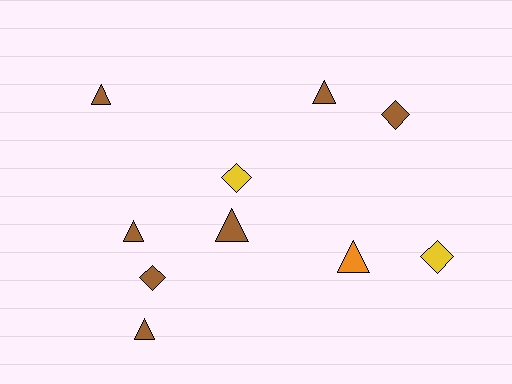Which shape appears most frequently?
Triangle, with 6 objects.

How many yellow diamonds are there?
There are 2 yellow diamonds.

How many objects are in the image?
There are 10 objects.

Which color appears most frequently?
Brown, with 7 objects.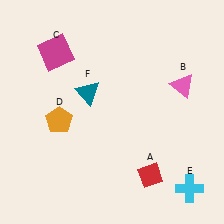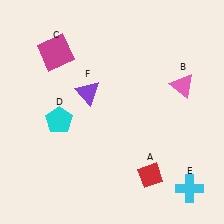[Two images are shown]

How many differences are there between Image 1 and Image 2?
There are 2 differences between the two images.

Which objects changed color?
D changed from orange to cyan. F changed from teal to purple.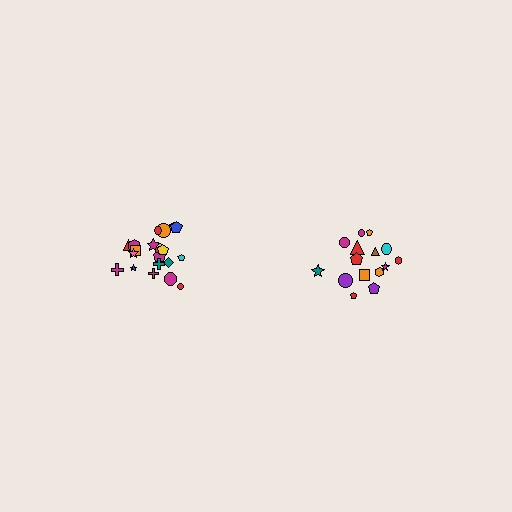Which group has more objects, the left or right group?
The left group.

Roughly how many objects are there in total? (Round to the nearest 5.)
Roughly 35 objects in total.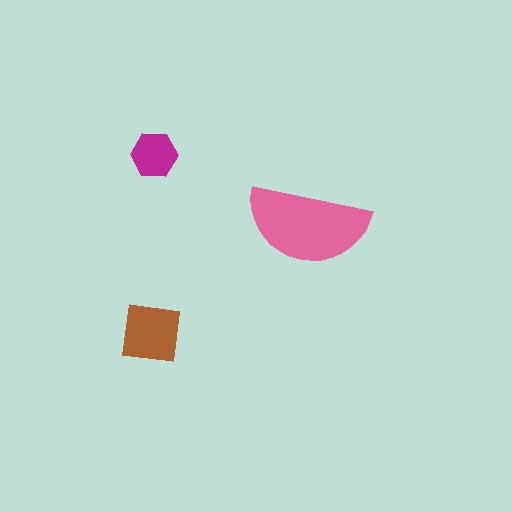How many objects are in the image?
There are 3 objects in the image.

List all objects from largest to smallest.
The pink semicircle, the brown square, the magenta hexagon.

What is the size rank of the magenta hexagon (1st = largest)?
3rd.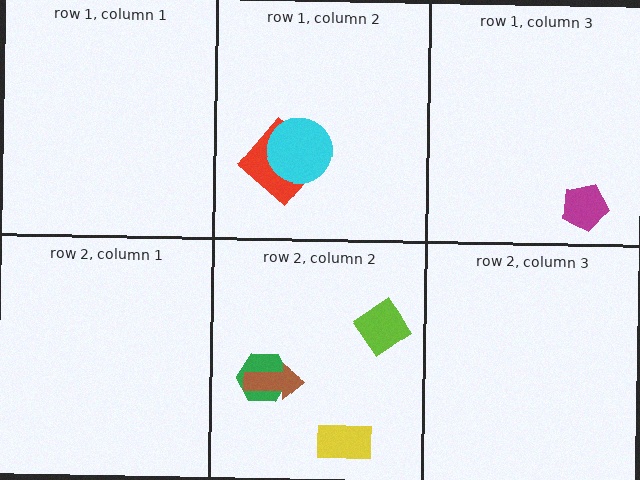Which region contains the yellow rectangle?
The row 2, column 2 region.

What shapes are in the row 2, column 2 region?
The green hexagon, the lime diamond, the yellow rectangle, the brown arrow.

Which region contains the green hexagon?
The row 2, column 2 region.